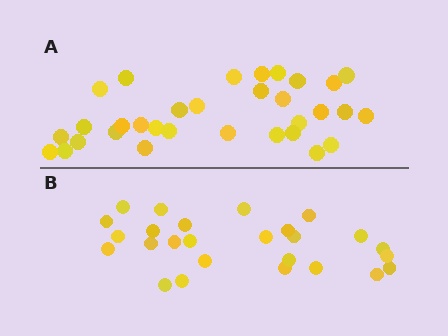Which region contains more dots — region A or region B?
Region A (the top region) has more dots.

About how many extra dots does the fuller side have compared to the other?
Region A has about 6 more dots than region B.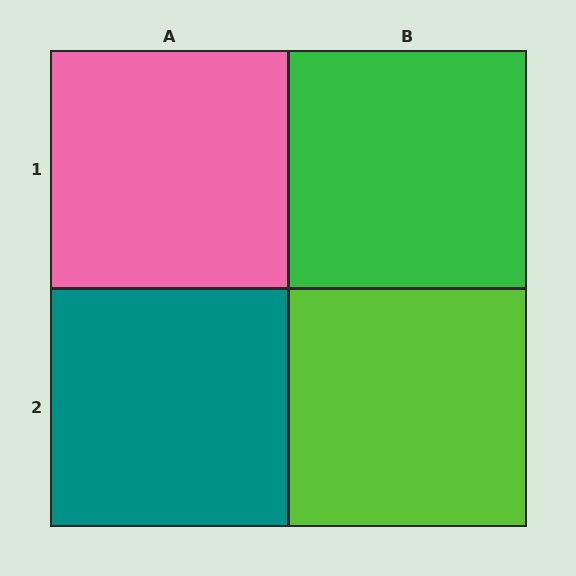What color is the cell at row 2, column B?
Lime.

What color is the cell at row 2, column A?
Teal.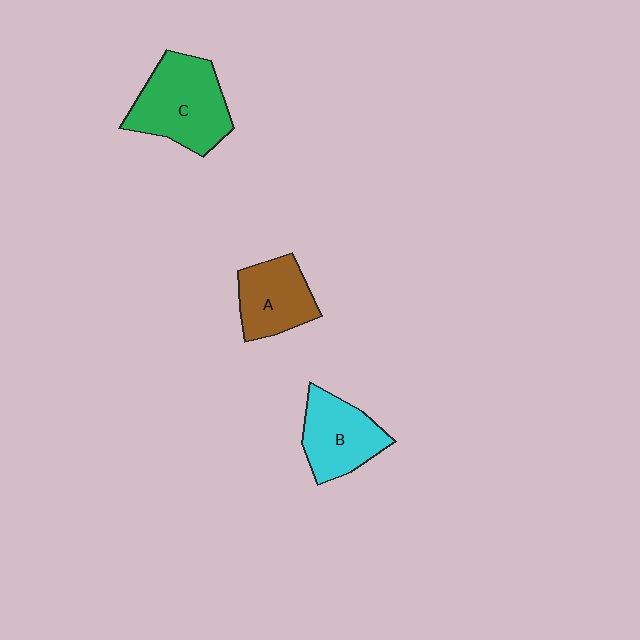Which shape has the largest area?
Shape C (green).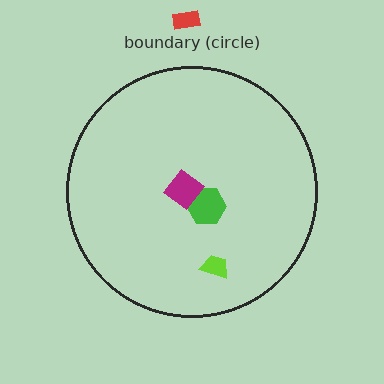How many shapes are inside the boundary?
3 inside, 1 outside.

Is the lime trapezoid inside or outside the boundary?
Inside.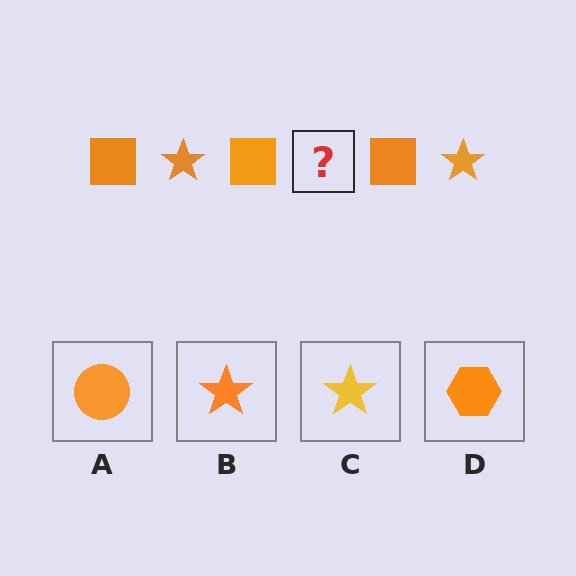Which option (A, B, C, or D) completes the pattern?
B.